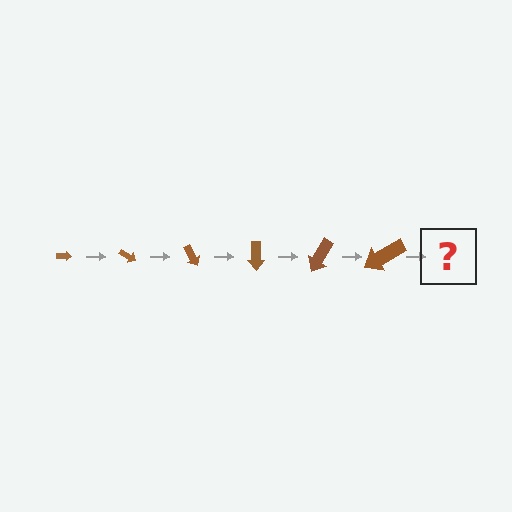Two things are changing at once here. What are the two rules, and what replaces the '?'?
The two rules are that the arrow grows larger each step and it rotates 30 degrees each step. The '?' should be an arrow, larger than the previous one and rotated 180 degrees from the start.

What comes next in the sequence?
The next element should be an arrow, larger than the previous one and rotated 180 degrees from the start.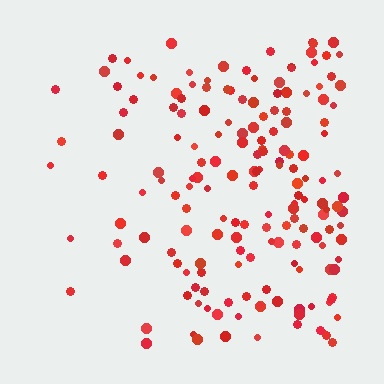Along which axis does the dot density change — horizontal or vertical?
Horizontal.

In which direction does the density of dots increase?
From left to right, with the right side densest.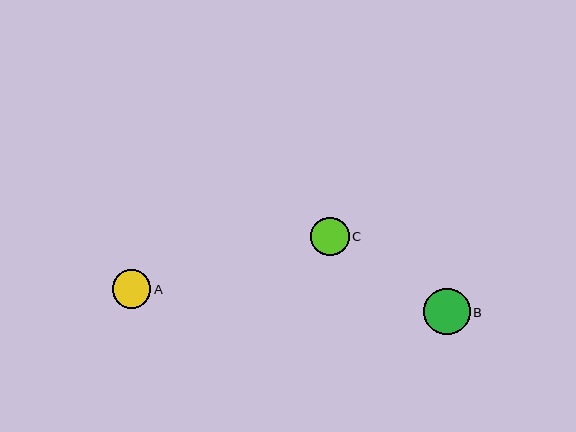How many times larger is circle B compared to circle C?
Circle B is approximately 1.2 times the size of circle C.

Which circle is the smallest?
Circle C is the smallest with a size of approximately 38 pixels.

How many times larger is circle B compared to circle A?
Circle B is approximately 1.2 times the size of circle A.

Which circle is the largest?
Circle B is the largest with a size of approximately 46 pixels.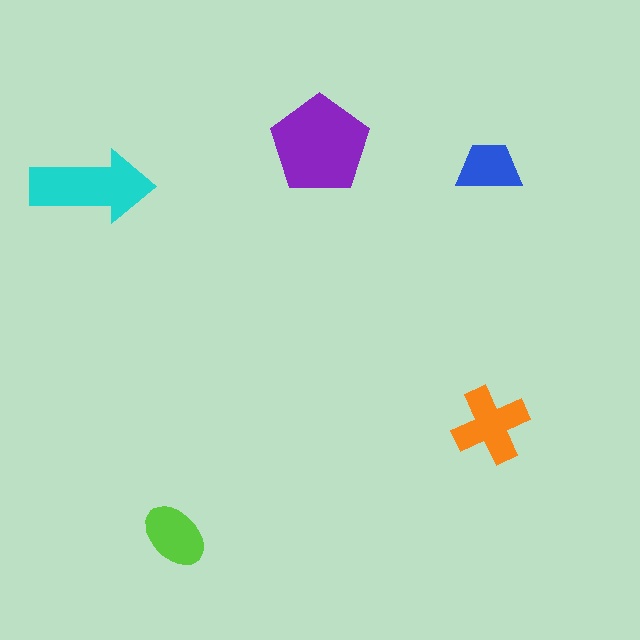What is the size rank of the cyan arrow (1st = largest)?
2nd.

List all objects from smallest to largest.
The blue trapezoid, the lime ellipse, the orange cross, the cyan arrow, the purple pentagon.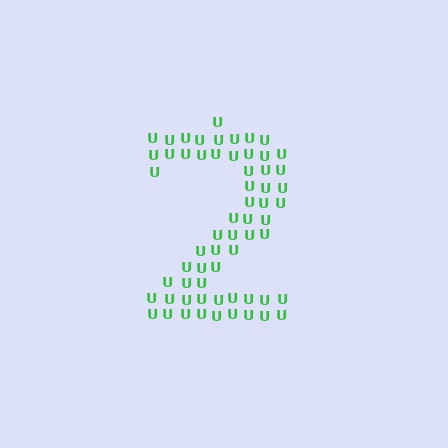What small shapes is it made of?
It is made of small letter U's.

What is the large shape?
The large shape is the digit 2.